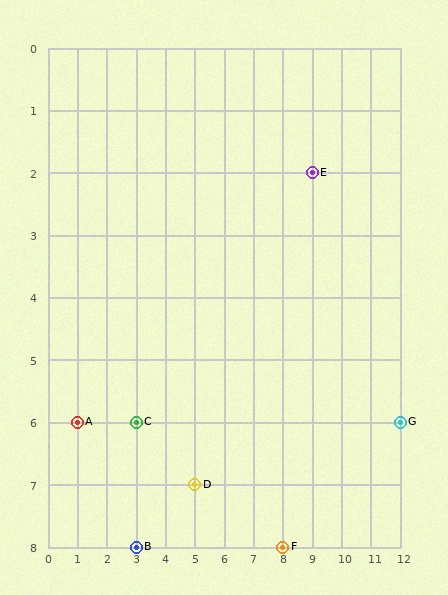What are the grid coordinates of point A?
Point A is at grid coordinates (1, 6).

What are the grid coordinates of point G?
Point G is at grid coordinates (12, 6).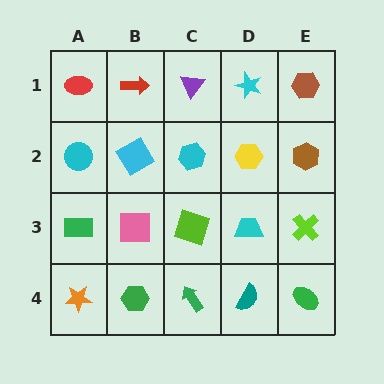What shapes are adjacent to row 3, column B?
A cyan diamond (row 2, column B), a green hexagon (row 4, column B), a green rectangle (row 3, column A), a lime square (row 3, column C).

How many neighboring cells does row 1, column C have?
3.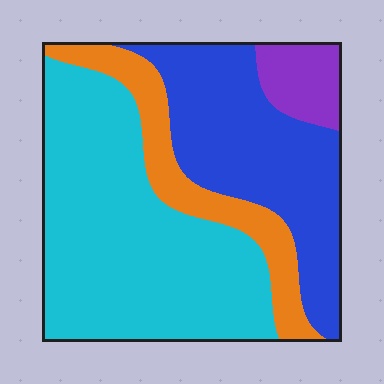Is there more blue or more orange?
Blue.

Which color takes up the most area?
Cyan, at roughly 50%.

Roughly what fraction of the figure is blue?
Blue takes up about one third (1/3) of the figure.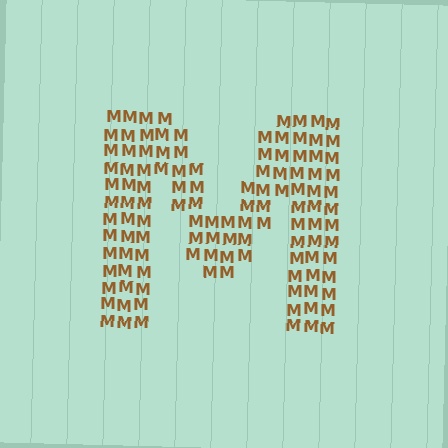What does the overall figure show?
The overall figure shows the letter M.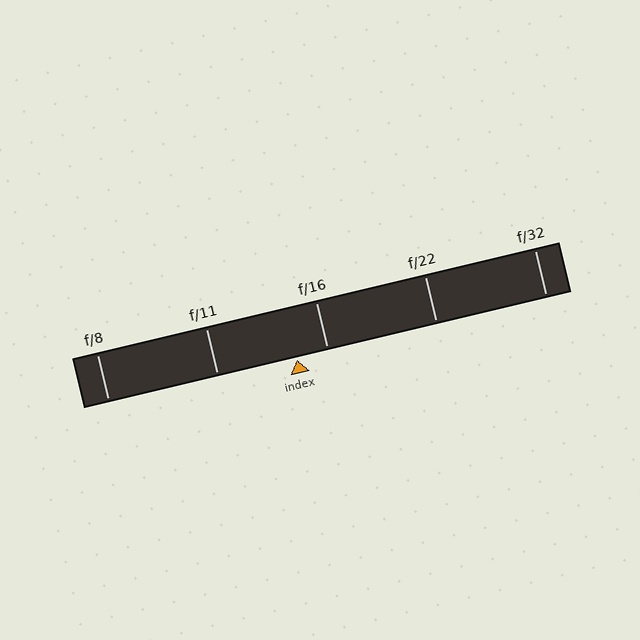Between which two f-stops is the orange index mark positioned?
The index mark is between f/11 and f/16.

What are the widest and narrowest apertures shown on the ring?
The widest aperture shown is f/8 and the narrowest is f/32.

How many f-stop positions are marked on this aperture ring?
There are 5 f-stop positions marked.